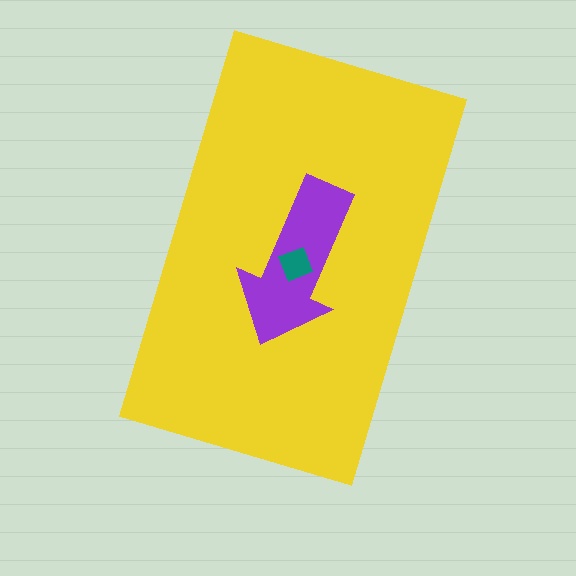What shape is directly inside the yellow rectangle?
The purple arrow.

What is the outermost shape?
The yellow rectangle.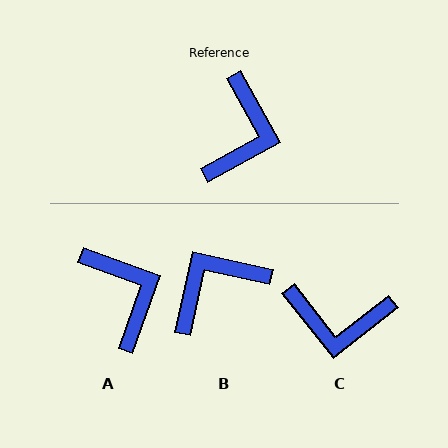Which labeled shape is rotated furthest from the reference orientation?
B, about 139 degrees away.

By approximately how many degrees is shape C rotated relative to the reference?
Approximately 81 degrees clockwise.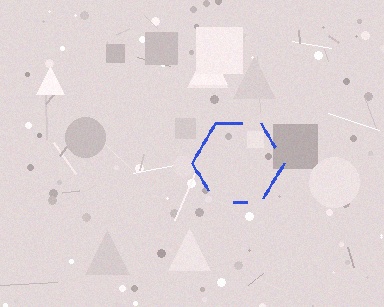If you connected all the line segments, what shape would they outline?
They would outline a hexagon.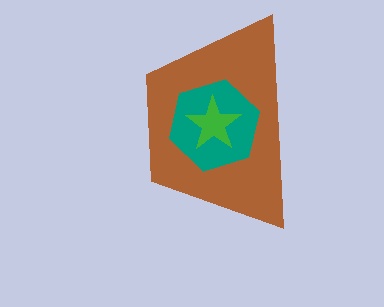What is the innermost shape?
The green star.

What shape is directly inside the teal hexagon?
The green star.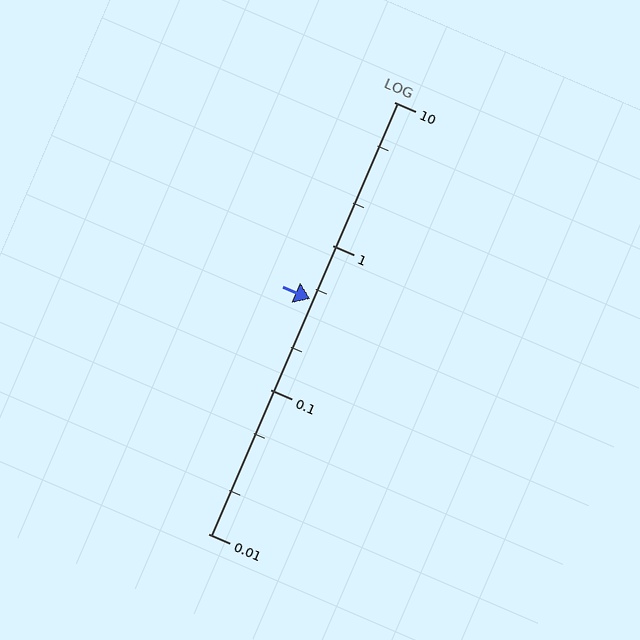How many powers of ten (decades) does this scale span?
The scale spans 3 decades, from 0.01 to 10.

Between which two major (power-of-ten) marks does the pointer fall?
The pointer is between 0.1 and 1.